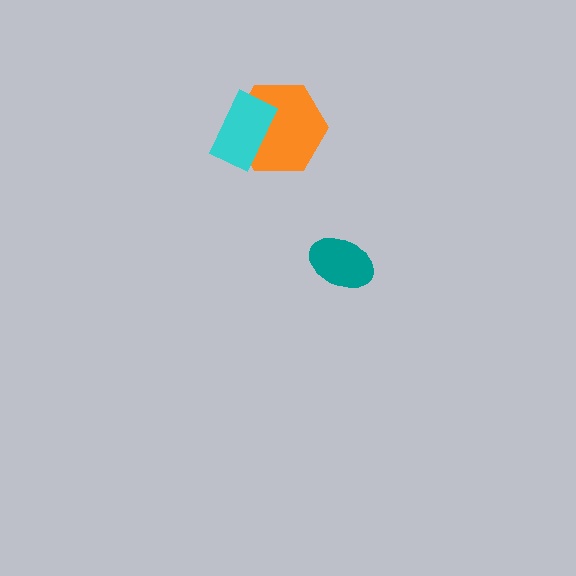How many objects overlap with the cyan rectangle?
1 object overlaps with the cyan rectangle.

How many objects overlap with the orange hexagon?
1 object overlaps with the orange hexagon.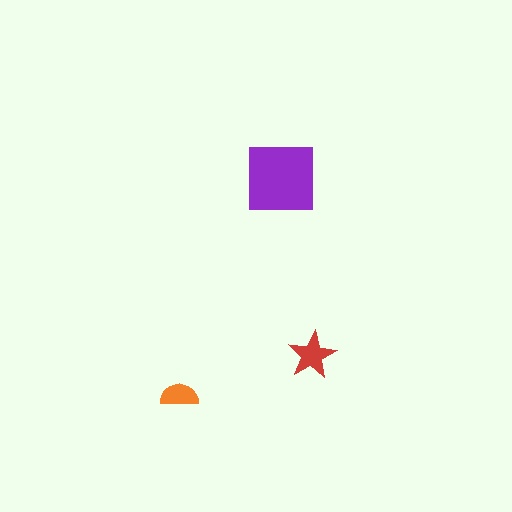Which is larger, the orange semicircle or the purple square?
The purple square.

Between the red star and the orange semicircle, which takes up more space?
The red star.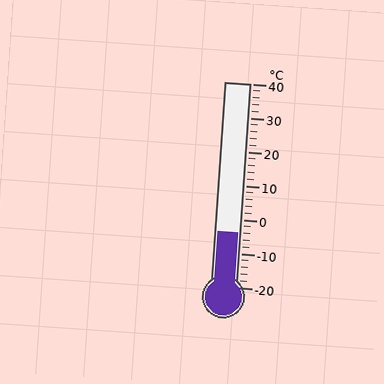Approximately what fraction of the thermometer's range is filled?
The thermometer is filled to approximately 25% of its range.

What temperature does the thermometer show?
The thermometer shows approximately -4°C.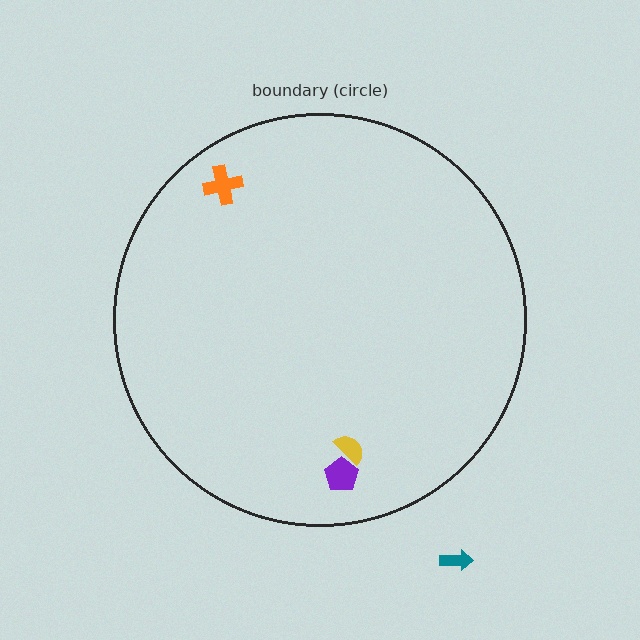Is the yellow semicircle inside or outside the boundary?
Inside.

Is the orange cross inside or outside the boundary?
Inside.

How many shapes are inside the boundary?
3 inside, 1 outside.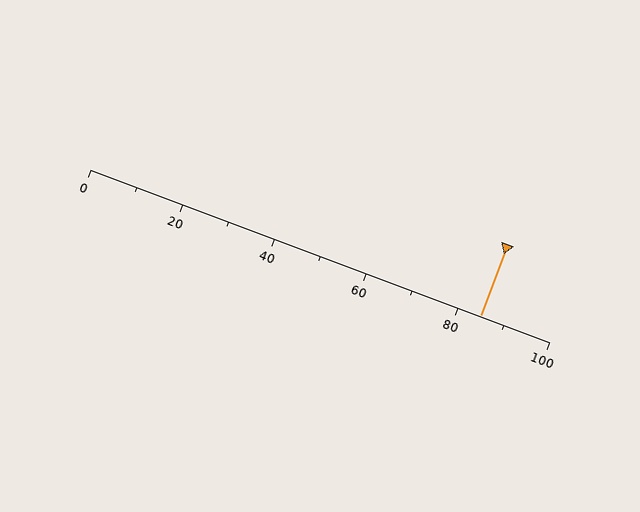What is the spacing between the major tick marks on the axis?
The major ticks are spaced 20 apart.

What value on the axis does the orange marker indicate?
The marker indicates approximately 85.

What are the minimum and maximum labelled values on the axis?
The axis runs from 0 to 100.